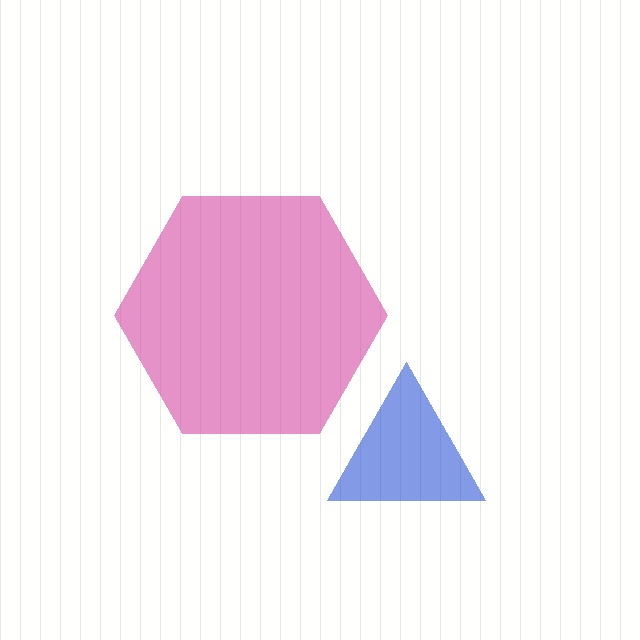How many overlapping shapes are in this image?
There are 2 overlapping shapes in the image.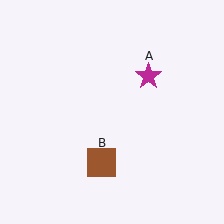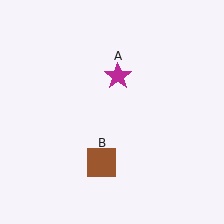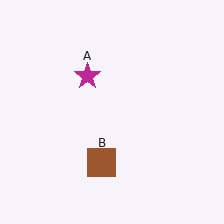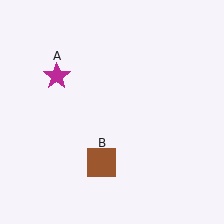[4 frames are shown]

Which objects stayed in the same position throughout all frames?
Brown square (object B) remained stationary.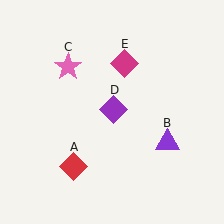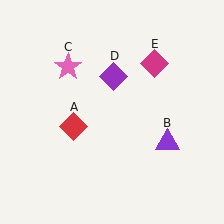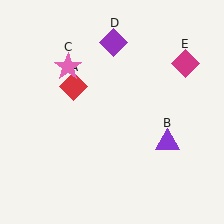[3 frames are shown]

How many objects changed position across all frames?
3 objects changed position: red diamond (object A), purple diamond (object D), magenta diamond (object E).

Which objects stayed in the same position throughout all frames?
Purple triangle (object B) and pink star (object C) remained stationary.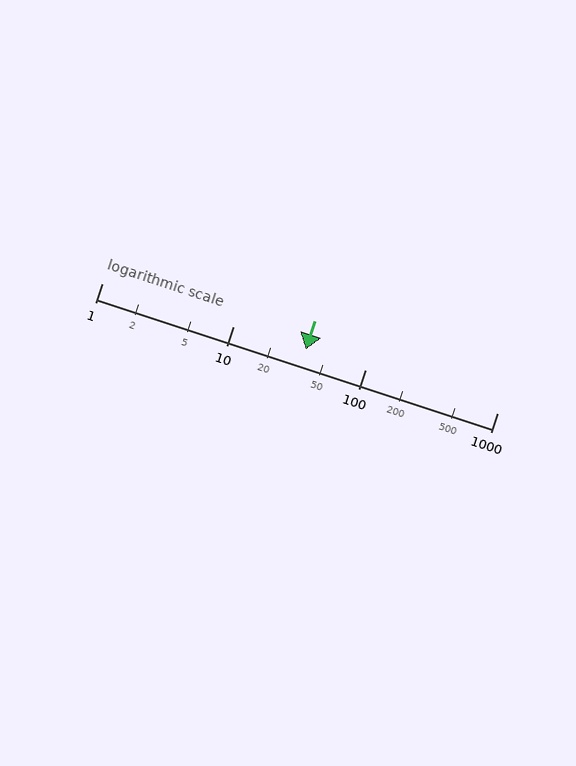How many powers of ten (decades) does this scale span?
The scale spans 3 decades, from 1 to 1000.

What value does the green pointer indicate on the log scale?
The pointer indicates approximately 35.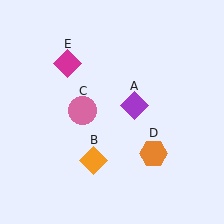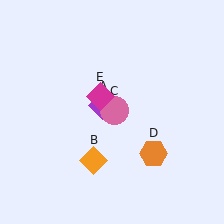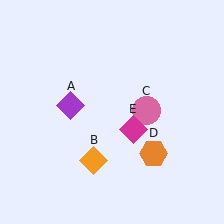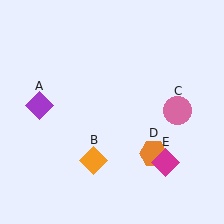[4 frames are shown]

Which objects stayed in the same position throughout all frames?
Orange diamond (object B) and orange hexagon (object D) remained stationary.